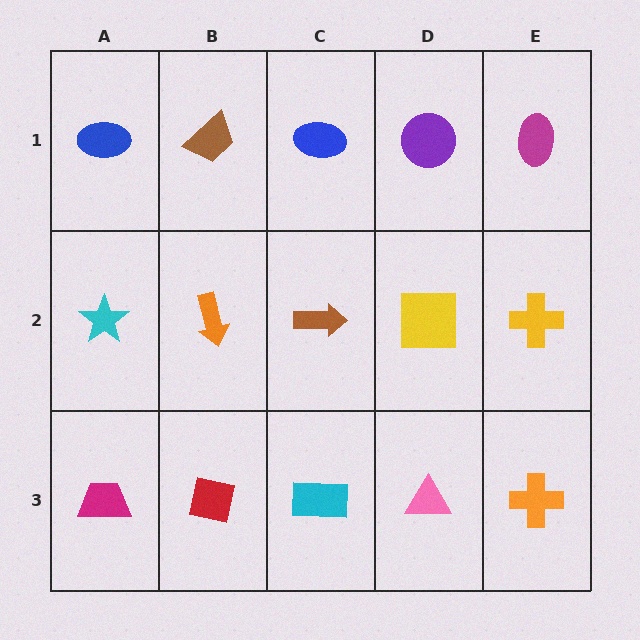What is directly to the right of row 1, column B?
A blue ellipse.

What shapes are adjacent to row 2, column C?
A blue ellipse (row 1, column C), a cyan rectangle (row 3, column C), an orange arrow (row 2, column B), a yellow square (row 2, column D).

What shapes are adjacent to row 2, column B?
A brown trapezoid (row 1, column B), a red square (row 3, column B), a cyan star (row 2, column A), a brown arrow (row 2, column C).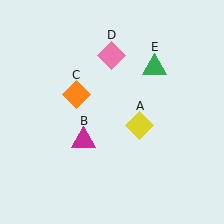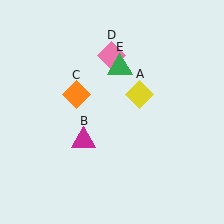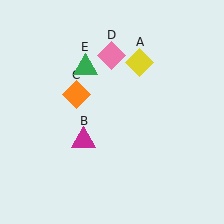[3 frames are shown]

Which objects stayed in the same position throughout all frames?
Magenta triangle (object B) and orange diamond (object C) and pink diamond (object D) remained stationary.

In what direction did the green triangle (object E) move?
The green triangle (object E) moved left.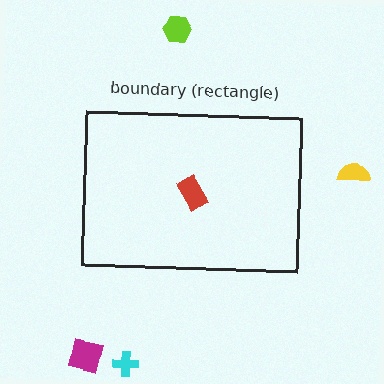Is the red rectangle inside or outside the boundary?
Inside.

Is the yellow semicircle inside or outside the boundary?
Outside.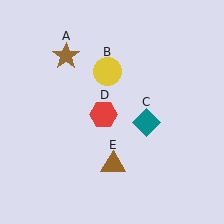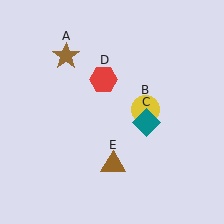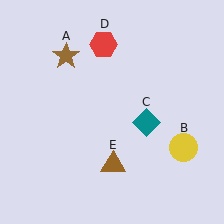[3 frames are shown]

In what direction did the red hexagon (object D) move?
The red hexagon (object D) moved up.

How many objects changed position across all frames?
2 objects changed position: yellow circle (object B), red hexagon (object D).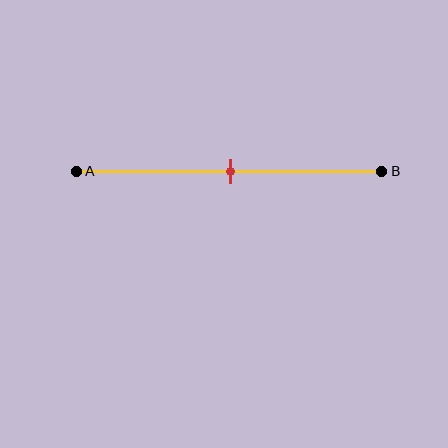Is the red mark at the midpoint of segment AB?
Yes, the mark is approximately at the midpoint.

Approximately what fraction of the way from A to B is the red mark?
The red mark is approximately 50% of the way from A to B.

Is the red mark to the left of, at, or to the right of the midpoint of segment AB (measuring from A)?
The red mark is approximately at the midpoint of segment AB.